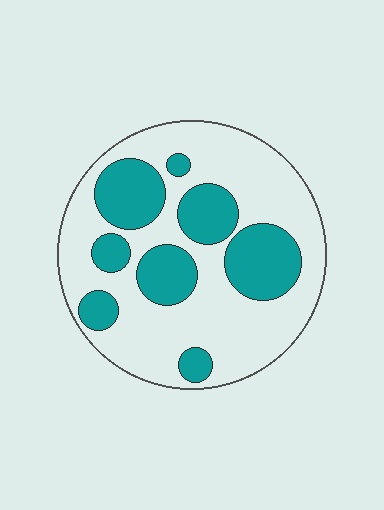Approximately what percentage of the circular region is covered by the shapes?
Approximately 35%.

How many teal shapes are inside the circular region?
8.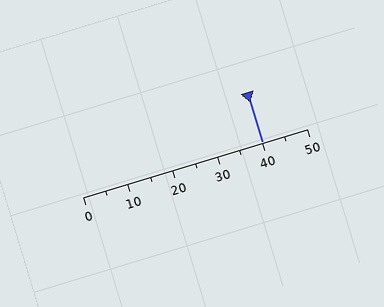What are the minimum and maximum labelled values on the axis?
The axis runs from 0 to 50.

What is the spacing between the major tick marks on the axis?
The major ticks are spaced 10 apart.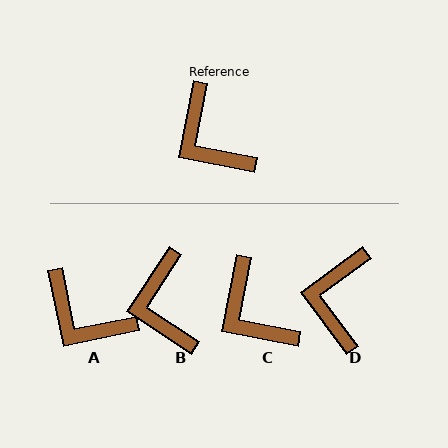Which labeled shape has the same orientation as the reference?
C.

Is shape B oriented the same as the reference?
No, it is off by about 22 degrees.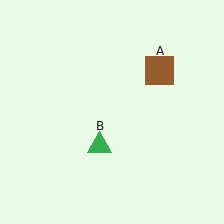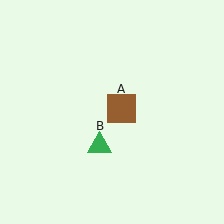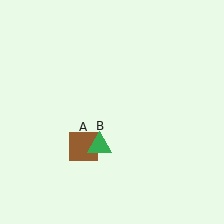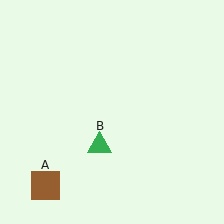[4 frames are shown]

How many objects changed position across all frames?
1 object changed position: brown square (object A).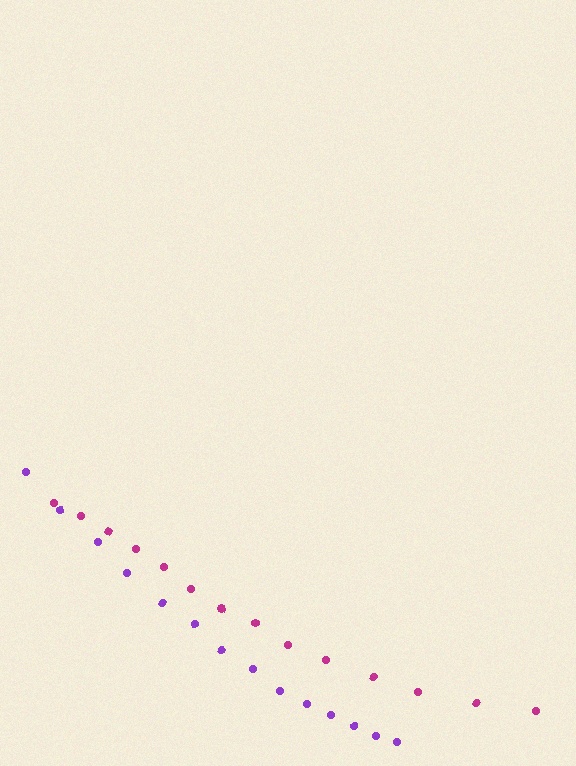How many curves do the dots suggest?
There are 2 distinct paths.